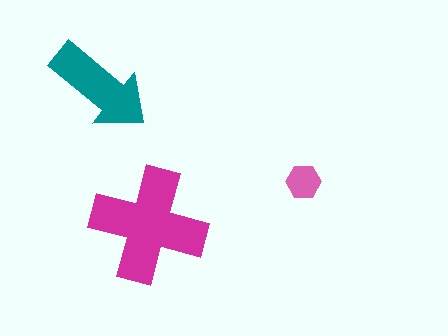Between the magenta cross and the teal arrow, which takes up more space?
The magenta cross.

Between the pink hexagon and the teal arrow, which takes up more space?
The teal arrow.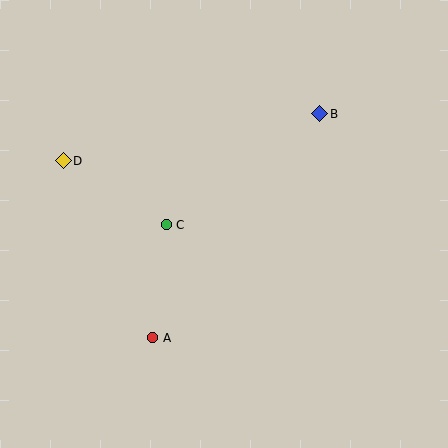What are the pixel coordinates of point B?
Point B is at (320, 114).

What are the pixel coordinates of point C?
Point C is at (166, 225).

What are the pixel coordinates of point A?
Point A is at (153, 338).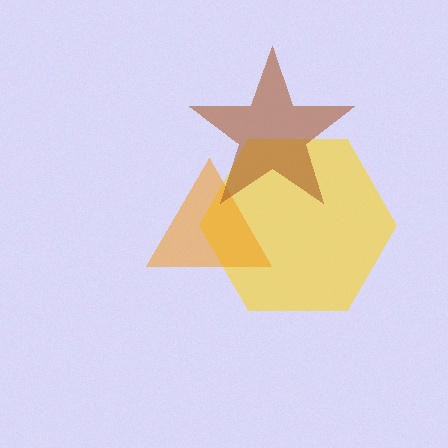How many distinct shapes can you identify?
There are 3 distinct shapes: a yellow hexagon, an orange triangle, a brown star.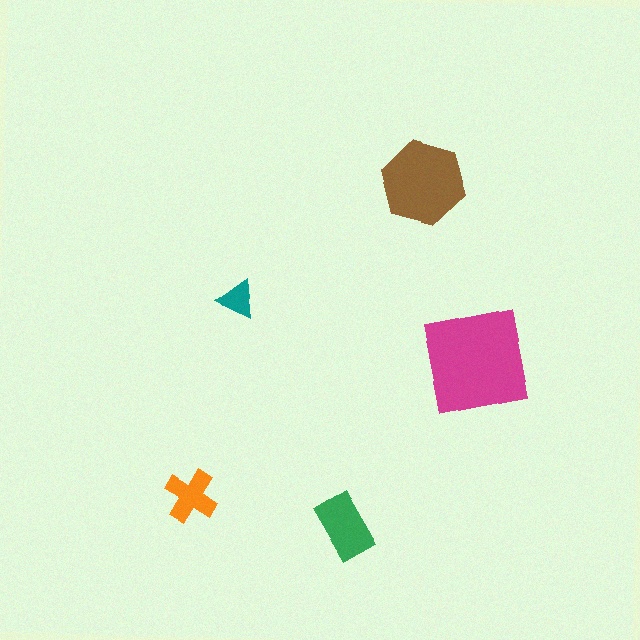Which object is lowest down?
The green rectangle is bottommost.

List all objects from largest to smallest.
The magenta square, the brown hexagon, the green rectangle, the orange cross, the teal triangle.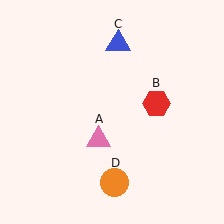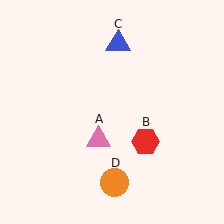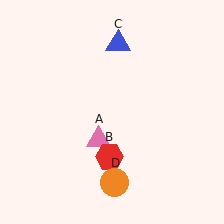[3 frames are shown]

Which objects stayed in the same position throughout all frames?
Pink triangle (object A) and blue triangle (object C) and orange circle (object D) remained stationary.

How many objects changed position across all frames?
1 object changed position: red hexagon (object B).